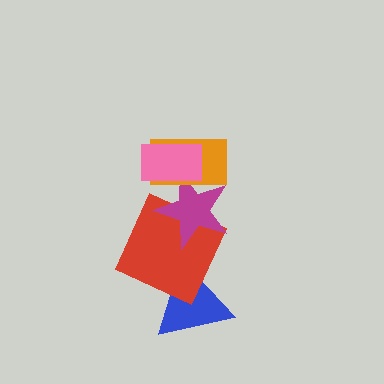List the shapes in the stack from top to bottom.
From top to bottom: the pink rectangle, the orange rectangle, the magenta star, the red square, the blue triangle.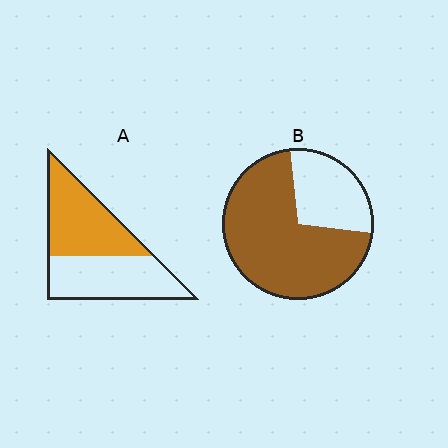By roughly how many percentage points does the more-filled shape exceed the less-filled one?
By roughly 20 percentage points (B over A).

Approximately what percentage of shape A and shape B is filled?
A is approximately 50% and B is approximately 70%.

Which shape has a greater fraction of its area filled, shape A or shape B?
Shape B.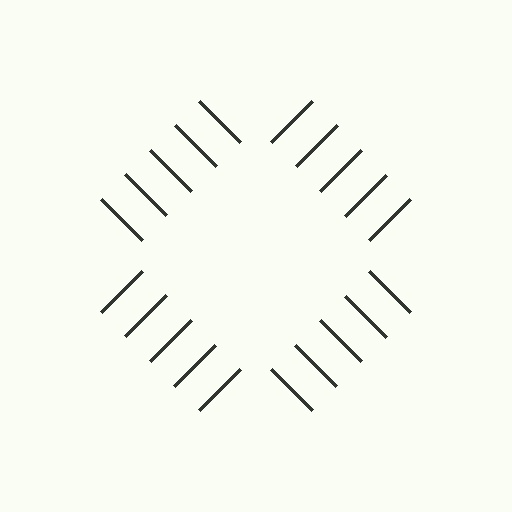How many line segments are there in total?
20 — 5 along each of the 4 edges.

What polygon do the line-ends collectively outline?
An illusory square — the line segments terminate on its edges but no continuous stroke is drawn.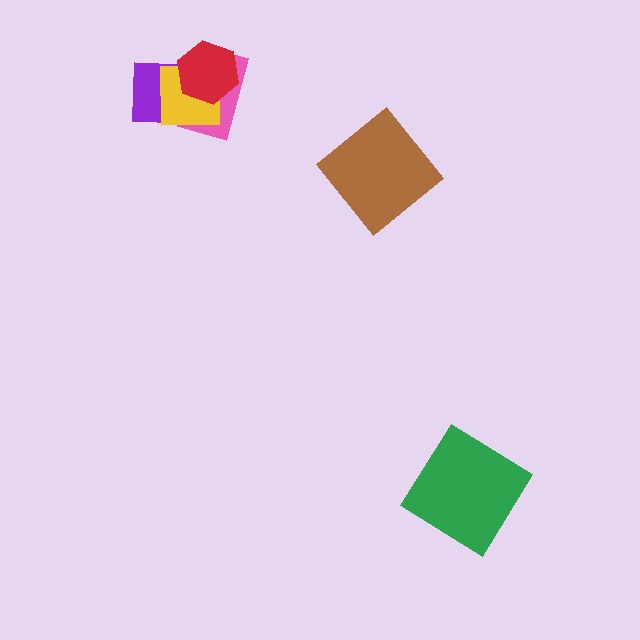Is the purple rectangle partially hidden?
Yes, it is partially covered by another shape.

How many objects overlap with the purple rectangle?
3 objects overlap with the purple rectangle.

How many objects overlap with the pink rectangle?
3 objects overlap with the pink rectangle.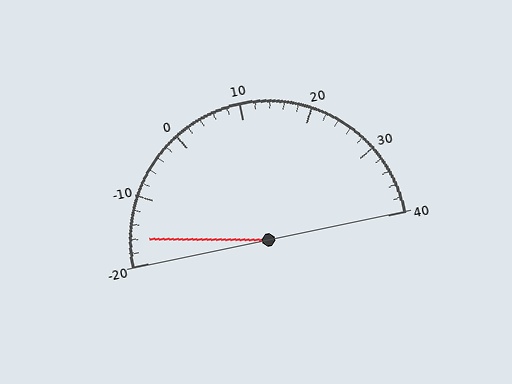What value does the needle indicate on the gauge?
The needle indicates approximately -16.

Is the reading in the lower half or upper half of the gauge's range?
The reading is in the lower half of the range (-20 to 40).